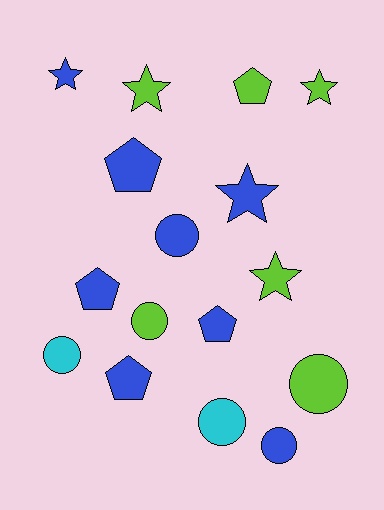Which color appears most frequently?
Blue, with 8 objects.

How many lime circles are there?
There are 2 lime circles.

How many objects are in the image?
There are 16 objects.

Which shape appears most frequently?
Circle, with 6 objects.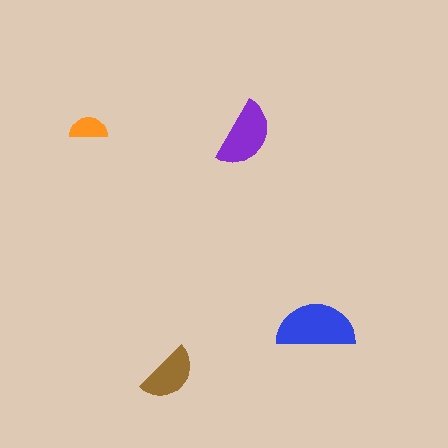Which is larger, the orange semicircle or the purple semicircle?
The purple one.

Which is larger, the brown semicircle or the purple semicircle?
The purple one.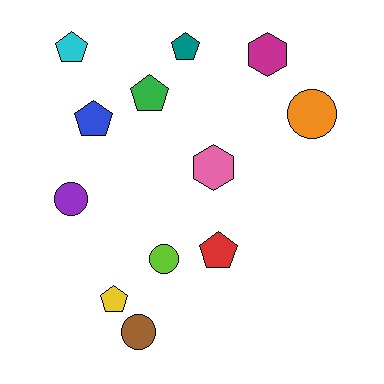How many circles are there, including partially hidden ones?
There are 4 circles.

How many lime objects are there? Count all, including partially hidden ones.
There is 1 lime object.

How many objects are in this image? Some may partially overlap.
There are 12 objects.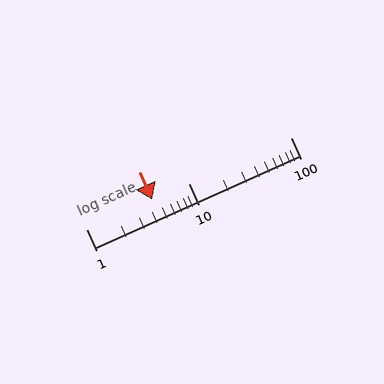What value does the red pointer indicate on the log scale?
The pointer indicates approximately 4.4.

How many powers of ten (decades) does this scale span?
The scale spans 2 decades, from 1 to 100.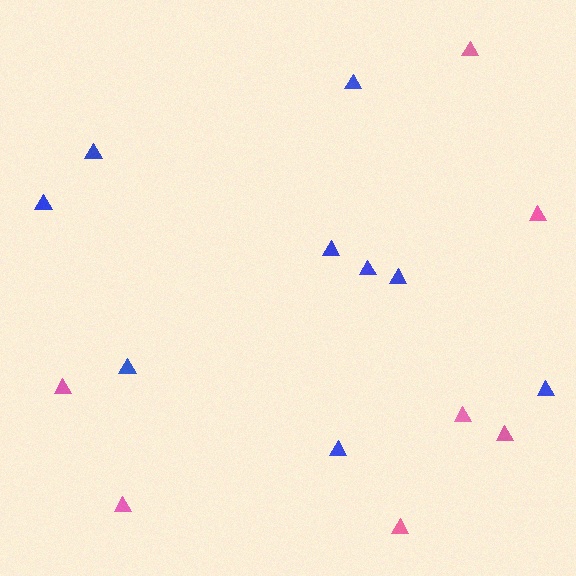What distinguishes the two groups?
There are 2 groups: one group of blue triangles (9) and one group of pink triangles (7).